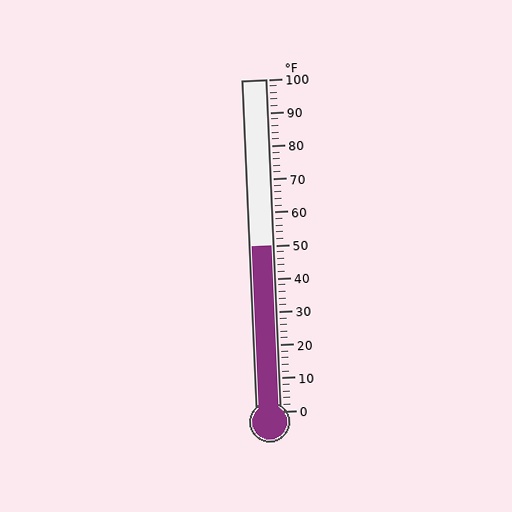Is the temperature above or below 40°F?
The temperature is above 40°F.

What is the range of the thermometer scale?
The thermometer scale ranges from 0°F to 100°F.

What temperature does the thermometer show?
The thermometer shows approximately 50°F.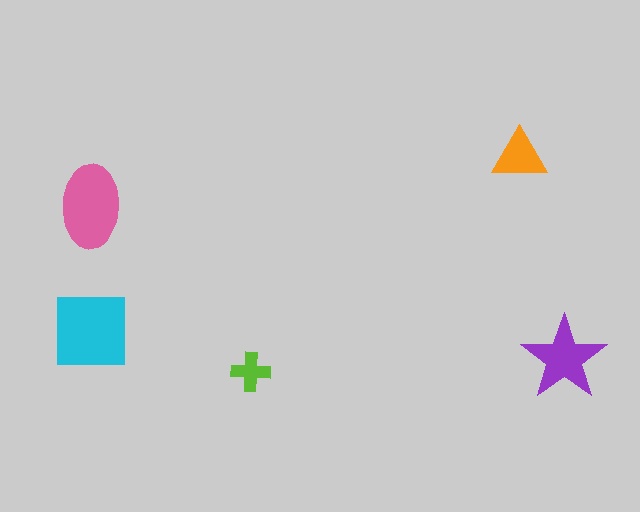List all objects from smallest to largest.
The lime cross, the orange triangle, the purple star, the pink ellipse, the cyan square.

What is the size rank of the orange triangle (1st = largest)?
4th.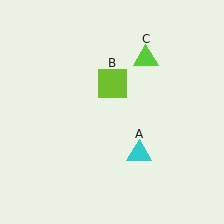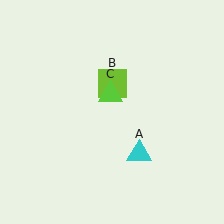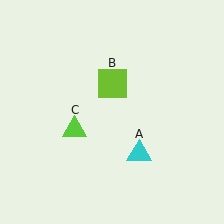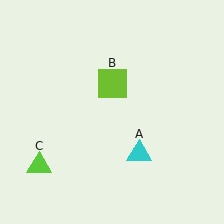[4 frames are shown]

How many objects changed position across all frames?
1 object changed position: lime triangle (object C).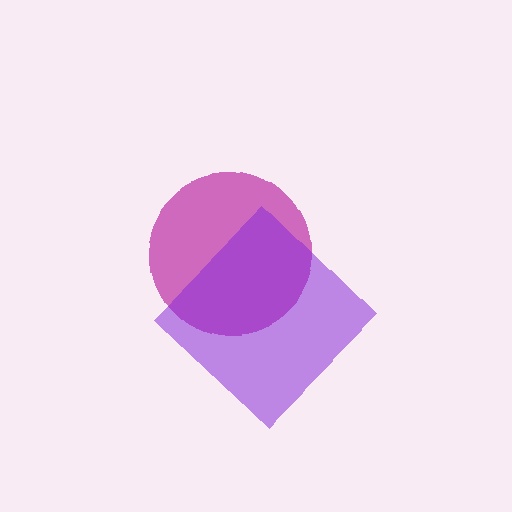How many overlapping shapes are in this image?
There are 2 overlapping shapes in the image.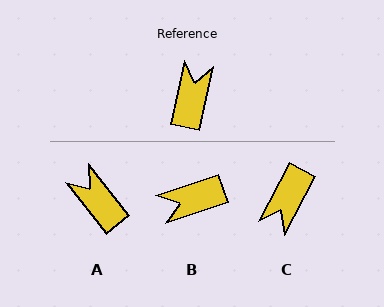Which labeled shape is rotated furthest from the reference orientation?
C, about 164 degrees away.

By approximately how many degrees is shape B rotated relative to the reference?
Approximately 120 degrees counter-clockwise.